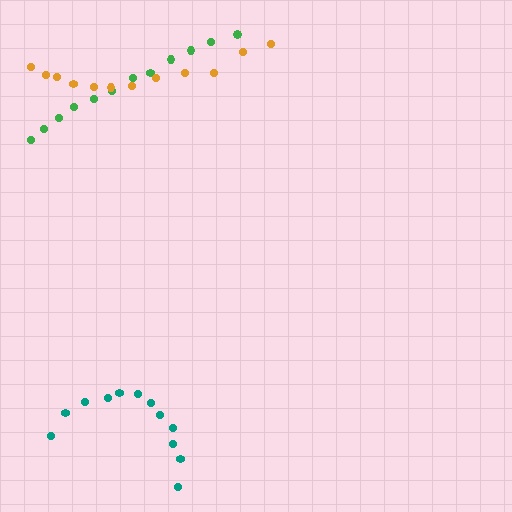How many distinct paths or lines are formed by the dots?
There are 3 distinct paths.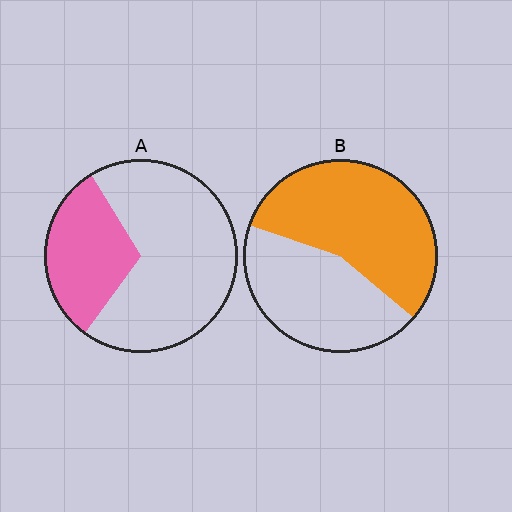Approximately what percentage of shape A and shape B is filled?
A is approximately 30% and B is approximately 55%.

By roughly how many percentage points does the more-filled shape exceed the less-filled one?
By roughly 25 percentage points (B over A).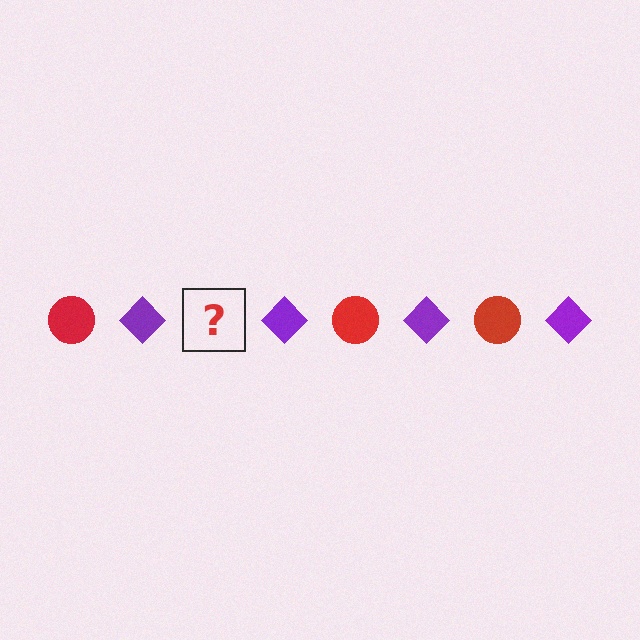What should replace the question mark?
The question mark should be replaced with a red circle.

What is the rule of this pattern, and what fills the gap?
The rule is that the pattern alternates between red circle and purple diamond. The gap should be filled with a red circle.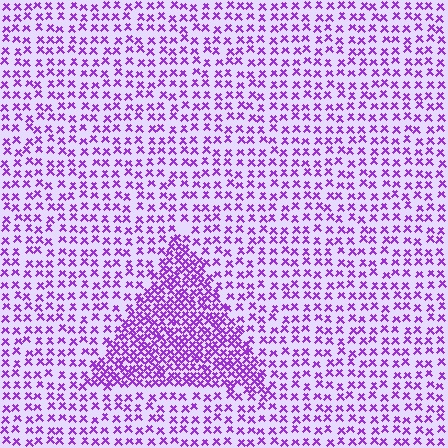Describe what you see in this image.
The image contains small purple elements arranged at two different densities. A triangle-shaped region is visible where the elements are more densely packed than the surrounding area.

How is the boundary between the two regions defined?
The boundary is defined by a change in element density (approximately 2.2x ratio). All elements are the same color, size, and shape.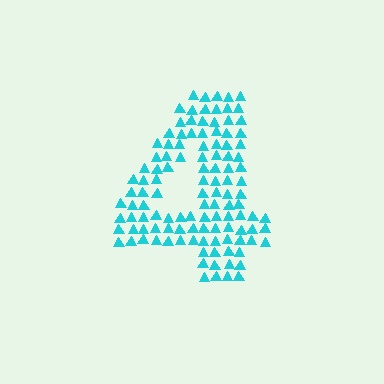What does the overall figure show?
The overall figure shows the digit 4.